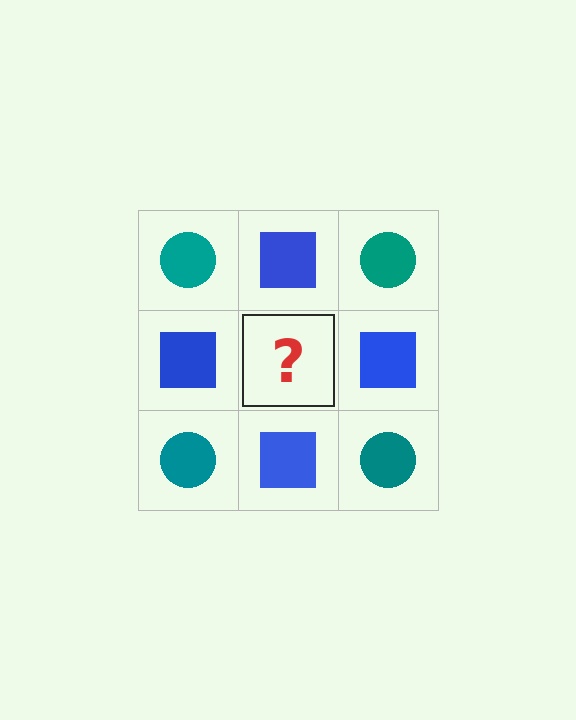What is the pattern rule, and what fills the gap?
The rule is that it alternates teal circle and blue square in a checkerboard pattern. The gap should be filled with a teal circle.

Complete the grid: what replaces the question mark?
The question mark should be replaced with a teal circle.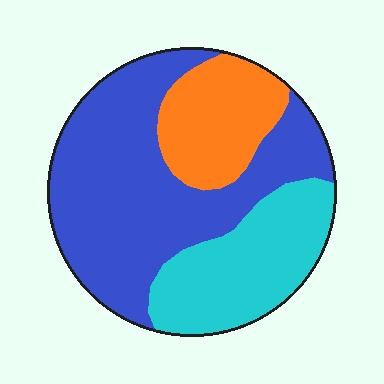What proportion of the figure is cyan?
Cyan covers roughly 25% of the figure.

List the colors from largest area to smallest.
From largest to smallest: blue, cyan, orange.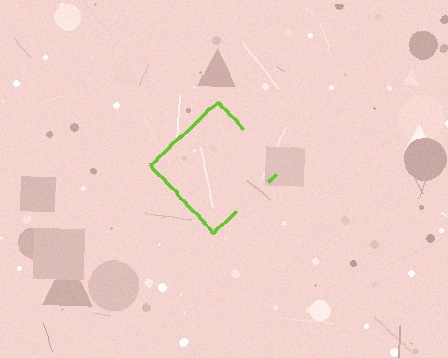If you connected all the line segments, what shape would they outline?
They would outline a diamond.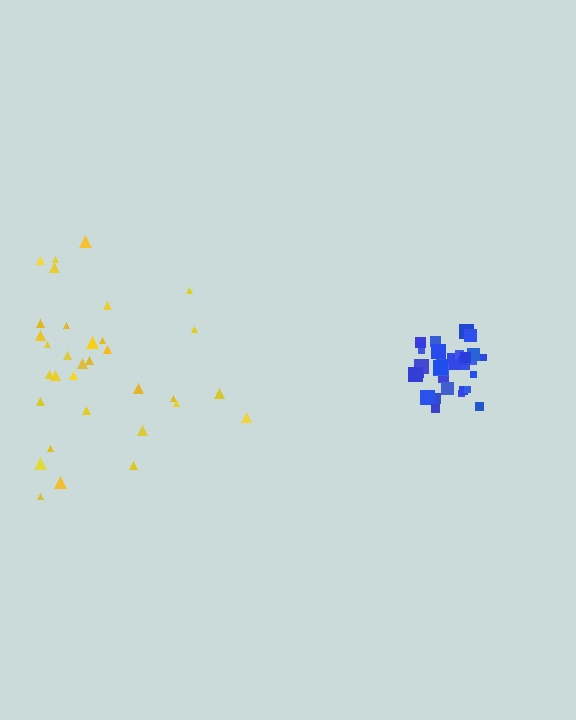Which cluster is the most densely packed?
Blue.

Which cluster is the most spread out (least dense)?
Yellow.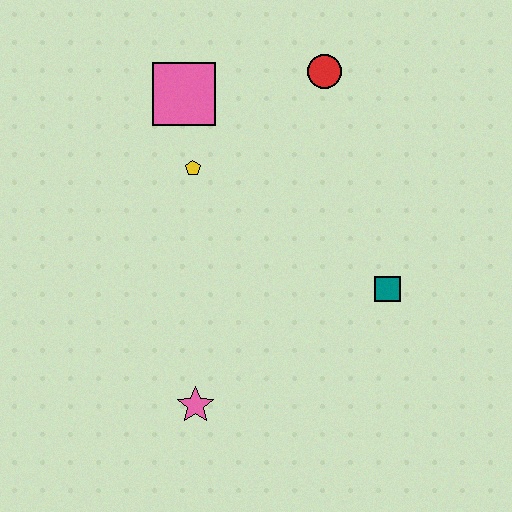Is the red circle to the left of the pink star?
No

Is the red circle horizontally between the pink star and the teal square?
Yes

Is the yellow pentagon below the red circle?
Yes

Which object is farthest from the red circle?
The pink star is farthest from the red circle.